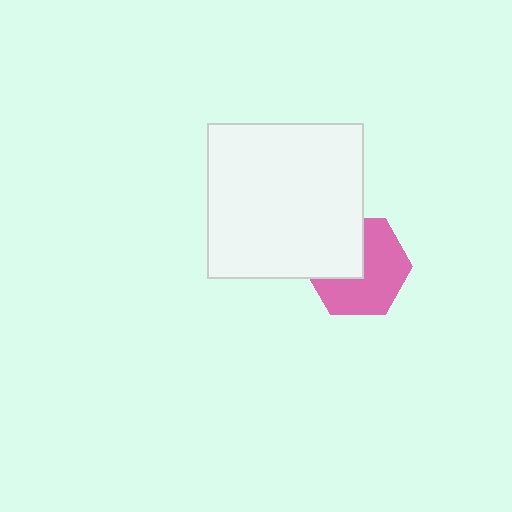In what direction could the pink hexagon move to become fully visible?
The pink hexagon could move toward the lower-right. That would shift it out from behind the white square entirely.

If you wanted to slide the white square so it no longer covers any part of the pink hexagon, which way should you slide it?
Slide it toward the upper-left — that is the most direct way to separate the two shapes.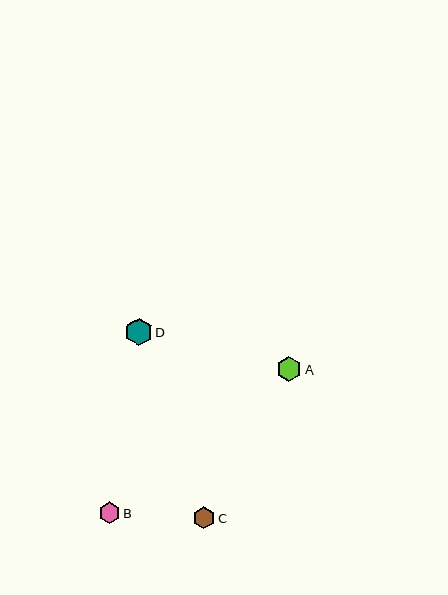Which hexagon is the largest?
Hexagon D is the largest with a size of approximately 27 pixels.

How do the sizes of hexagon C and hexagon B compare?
Hexagon C and hexagon B are approximately the same size.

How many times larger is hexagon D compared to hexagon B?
Hexagon D is approximately 1.3 times the size of hexagon B.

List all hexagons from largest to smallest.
From largest to smallest: D, A, C, B.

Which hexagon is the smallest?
Hexagon B is the smallest with a size of approximately 21 pixels.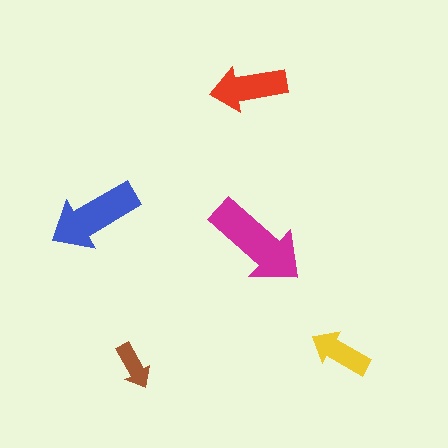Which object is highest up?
The red arrow is topmost.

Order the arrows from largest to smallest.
the magenta one, the blue one, the red one, the yellow one, the brown one.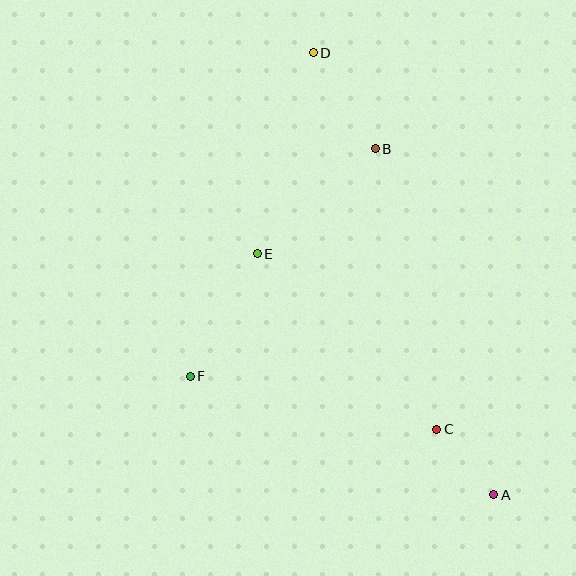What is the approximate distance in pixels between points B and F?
The distance between B and F is approximately 293 pixels.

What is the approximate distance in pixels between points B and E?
The distance between B and E is approximately 158 pixels.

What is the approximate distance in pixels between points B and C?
The distance between B and C is approximately 287 pixels.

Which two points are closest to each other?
Points A and C are closest to each other.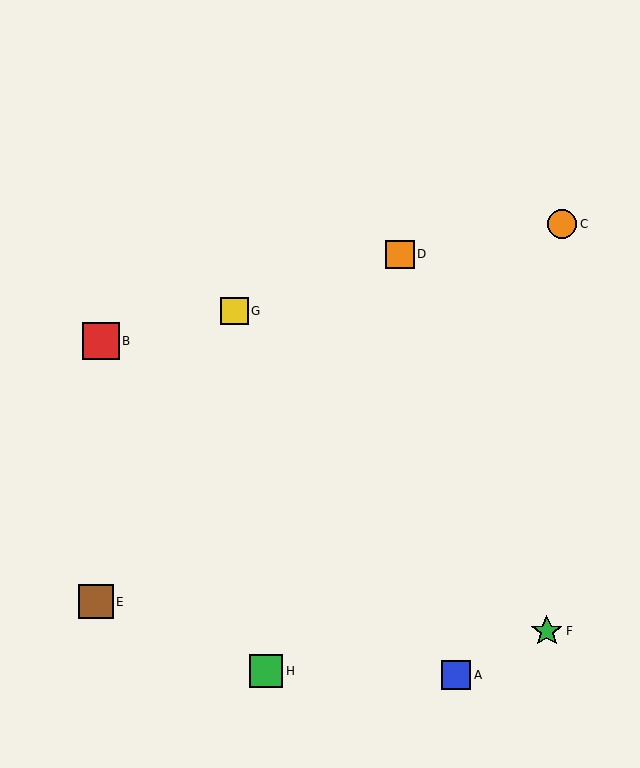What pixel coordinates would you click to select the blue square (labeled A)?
Click at (456, 675) to select the blue square A.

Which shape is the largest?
The red square (labeled B) is the largest.